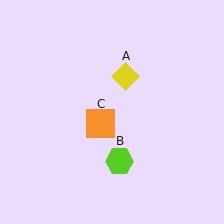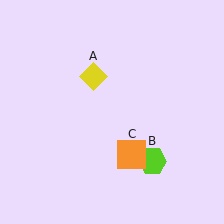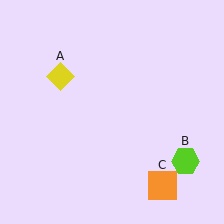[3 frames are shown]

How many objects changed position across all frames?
3 objects changed position: yellow diamond (object A), lime hexagon (object B), orange square (object C).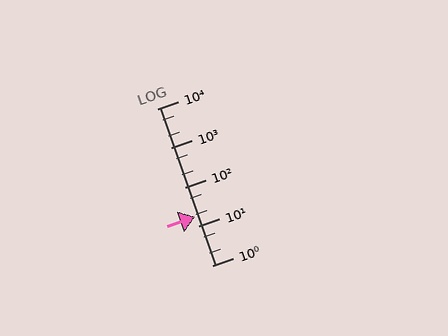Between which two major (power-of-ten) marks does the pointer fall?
The pointer is between 10 and 100.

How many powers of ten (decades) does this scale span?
The scale spans 4 decades, from 1 to 10000.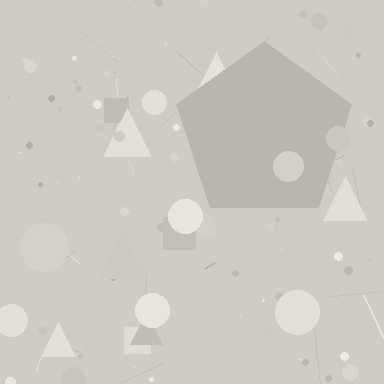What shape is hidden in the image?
A pentagon is hidden in the image.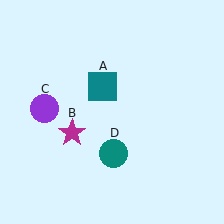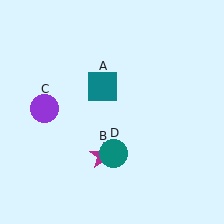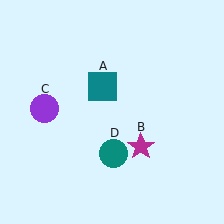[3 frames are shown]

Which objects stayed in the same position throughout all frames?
Teal square (object A) and purple circle (object C) and teal circle (object D) remained stationary.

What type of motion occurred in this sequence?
The magenta star (object B) rotated counterclockwise around the center of the scene.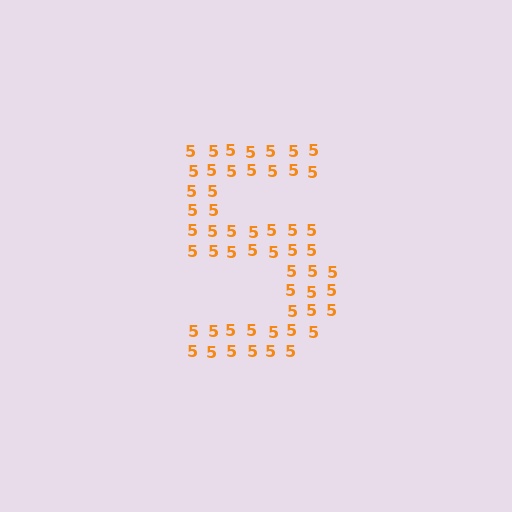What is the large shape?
The large shape is the digit 5.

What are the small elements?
The small elements are digit 5's.